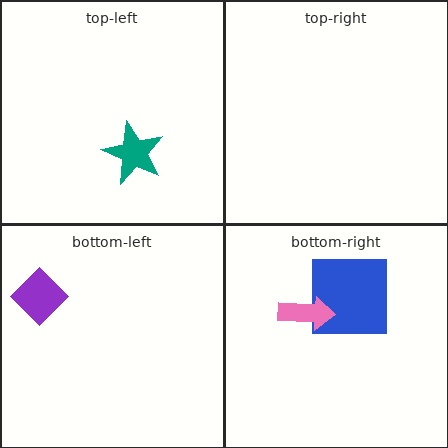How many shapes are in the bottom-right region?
2.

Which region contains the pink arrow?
The bottom-right region.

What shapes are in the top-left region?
The teal star.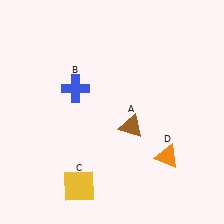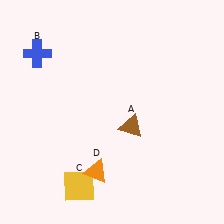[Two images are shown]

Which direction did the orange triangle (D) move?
The orange triangle (D) moved left.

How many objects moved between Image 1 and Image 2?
2 objects moved between the two images.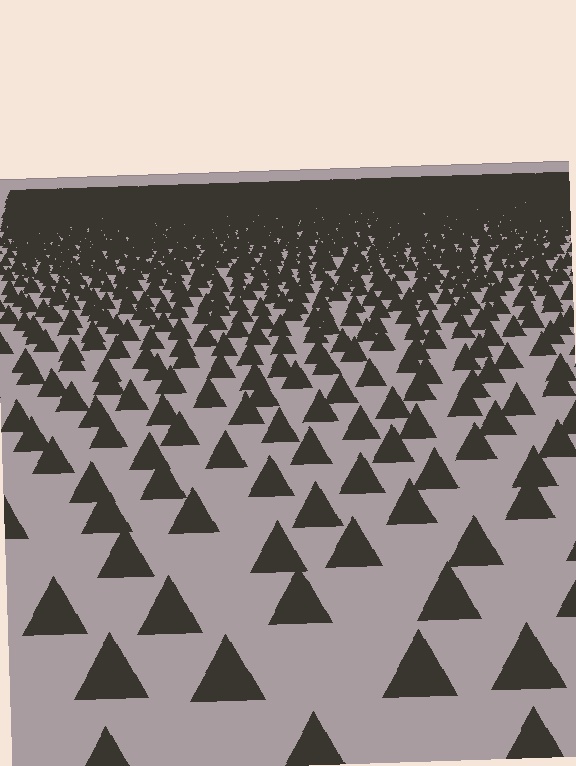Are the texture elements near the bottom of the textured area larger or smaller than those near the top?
Larger. Near the bottom, elements are closer to the viewer and appear at a bigger on-screen size.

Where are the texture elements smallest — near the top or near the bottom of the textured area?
Near the top.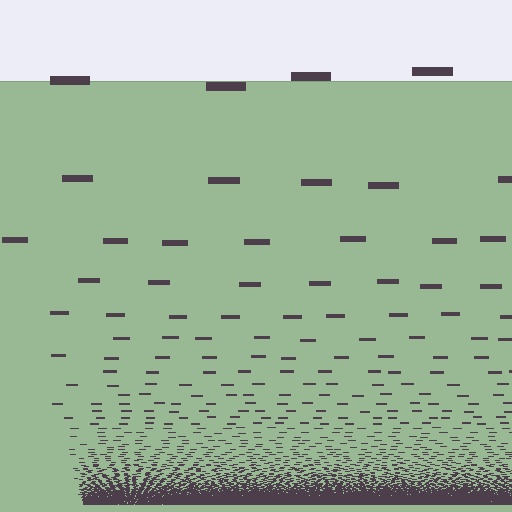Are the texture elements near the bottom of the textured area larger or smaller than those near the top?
Smaller. The gradient is inverted — elements near the bottom are smaller and denser.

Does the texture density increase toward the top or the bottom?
Density increases toward the bottom.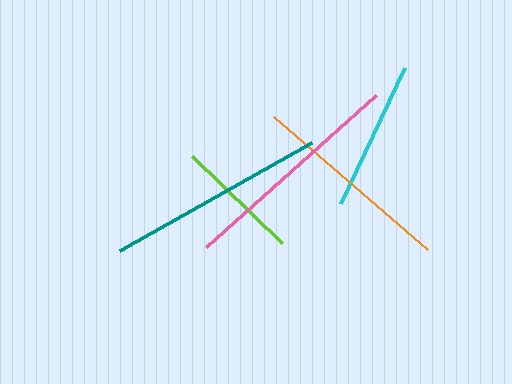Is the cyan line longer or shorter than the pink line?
The pink line is longer than the cyan line.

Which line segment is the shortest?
The lime line is the shortest at approximately 125 pixels.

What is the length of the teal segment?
The teal segment is approximately 219 pixels long.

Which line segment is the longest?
The pink line is the longest at approximately 228 pixels.